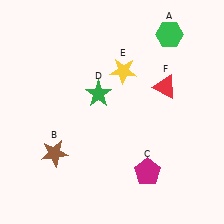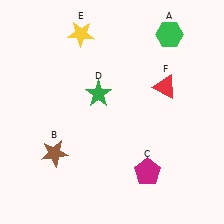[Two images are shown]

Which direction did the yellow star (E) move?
The yellow star (E) moved left.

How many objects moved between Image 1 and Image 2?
1 object moved between the two images.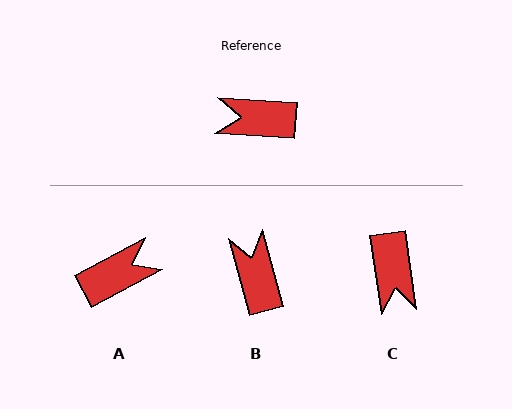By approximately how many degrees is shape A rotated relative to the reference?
Approximately 148 degrees clockwise.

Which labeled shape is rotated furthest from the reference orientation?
A, about 148 degrees away.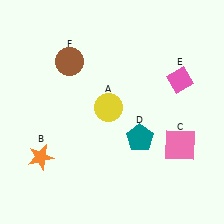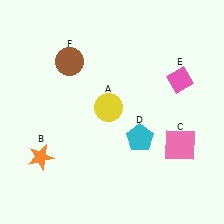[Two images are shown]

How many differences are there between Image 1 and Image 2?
There is 1 difference between the two images.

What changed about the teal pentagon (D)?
In Image 1, D is teal. In Image 2, it changed to cyan.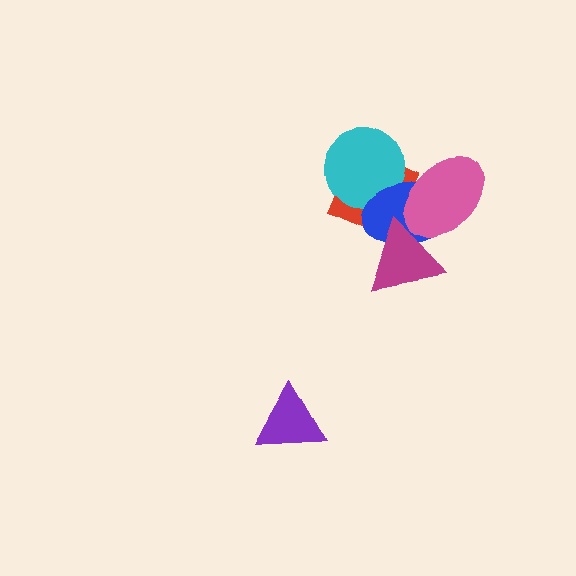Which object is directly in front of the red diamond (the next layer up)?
The cyan circle is directly in front of the red diamond.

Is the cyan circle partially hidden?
Yes, it is partially covered by another shape.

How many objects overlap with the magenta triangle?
3 objects overlap with the magenta triangle.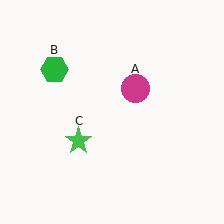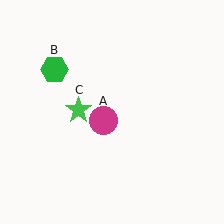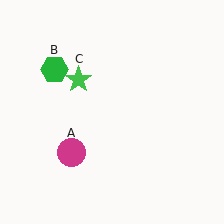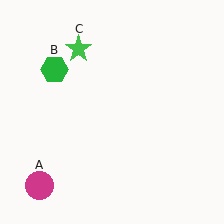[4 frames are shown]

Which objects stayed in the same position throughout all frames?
Green hexagon (object B) remained stationary.